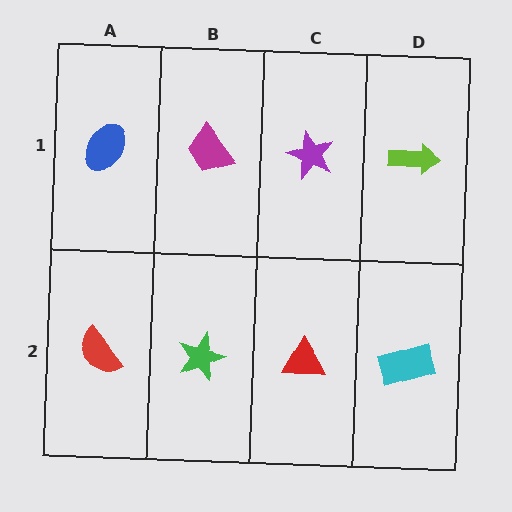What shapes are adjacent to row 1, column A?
A red semicircle (row 2, column A), a magenta trapezoid (row 1, column B).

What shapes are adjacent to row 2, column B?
A magenta trapezoid (row 1, column B), a red semicircle (row 2, column A), a red triangle (row 2, column C).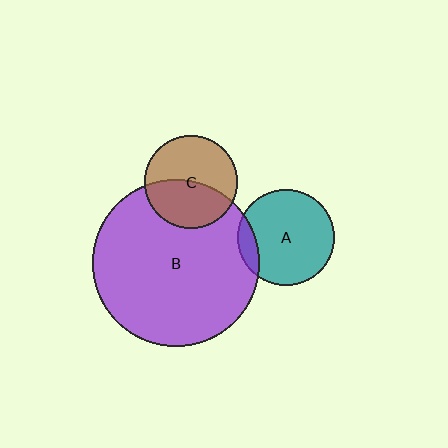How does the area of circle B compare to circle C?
Approximately 3.2 times.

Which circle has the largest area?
Circle B (purple).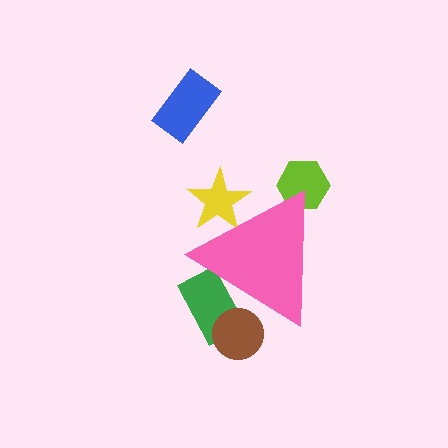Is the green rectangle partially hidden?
Yes, the green rectangle is partially hidden behind the pink triangle.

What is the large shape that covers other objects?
A pink triangle.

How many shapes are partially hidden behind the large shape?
4 shapes are partially hidden.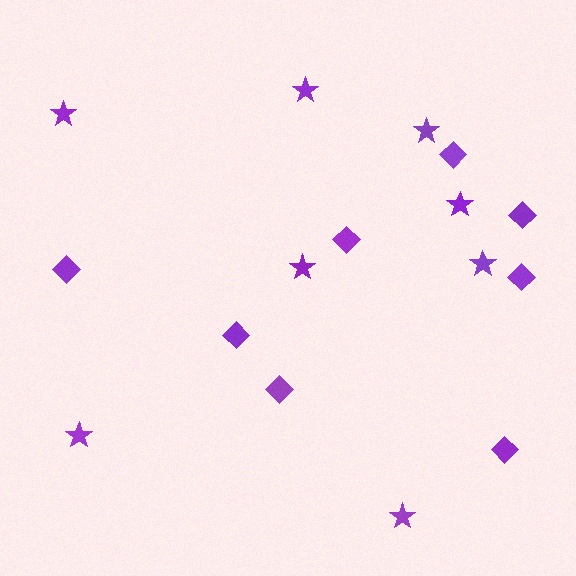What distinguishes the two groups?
There are 2 groups: one group of stars (8) and one group of diamonds (8).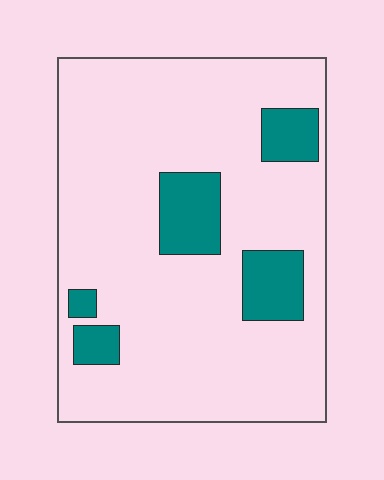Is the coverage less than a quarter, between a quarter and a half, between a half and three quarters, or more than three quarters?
Less than a quarter.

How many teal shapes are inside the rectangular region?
5.